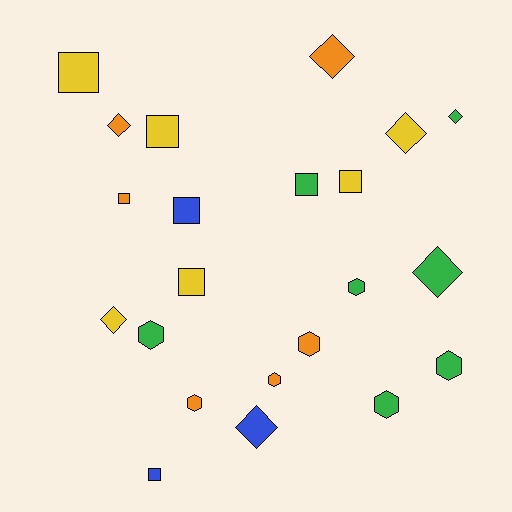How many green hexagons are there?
There are 4 green hexagons.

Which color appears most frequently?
Green, with 7 objects.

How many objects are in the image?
There are 22 objects.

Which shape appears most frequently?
Square, with 8 objects.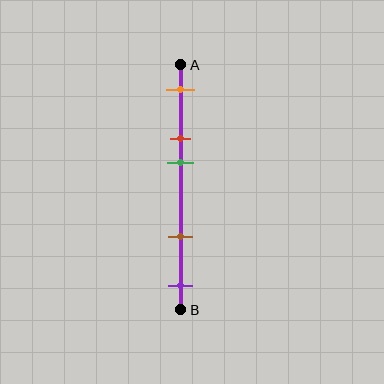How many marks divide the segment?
There are 5 marks dividing the segment.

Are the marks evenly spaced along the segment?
No, the marks are not evenly spaced.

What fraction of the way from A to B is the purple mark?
The purple mark is approximately 90% (0.9) of the way from A to B.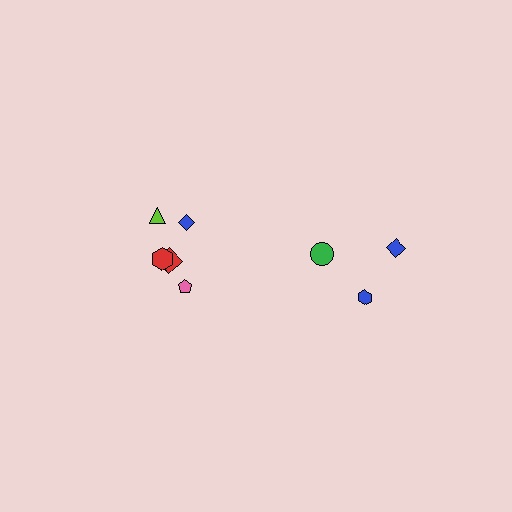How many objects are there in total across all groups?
There are 8 objects.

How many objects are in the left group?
There are 5 objects.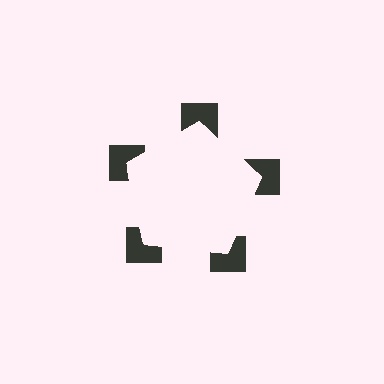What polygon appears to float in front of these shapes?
An illusory pentagon — its edges are inferred from the aligned wedge cuts in the notched squares, not physically drawn.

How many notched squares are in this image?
There are 5 — one at each vertex of the illusory pentagon.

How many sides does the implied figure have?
5 sides.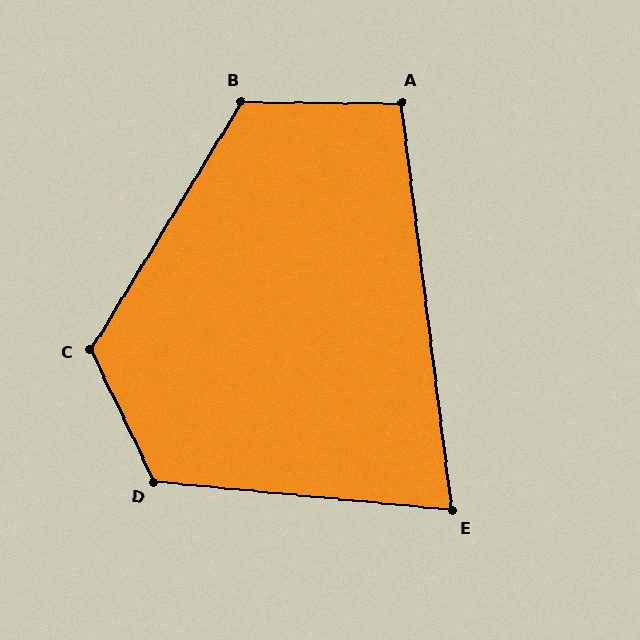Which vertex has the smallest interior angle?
E, at approximately 77 degrees.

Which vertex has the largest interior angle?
C, at approximately 123 degrees.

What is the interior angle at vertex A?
Approximately 97 degrees (obtuse).